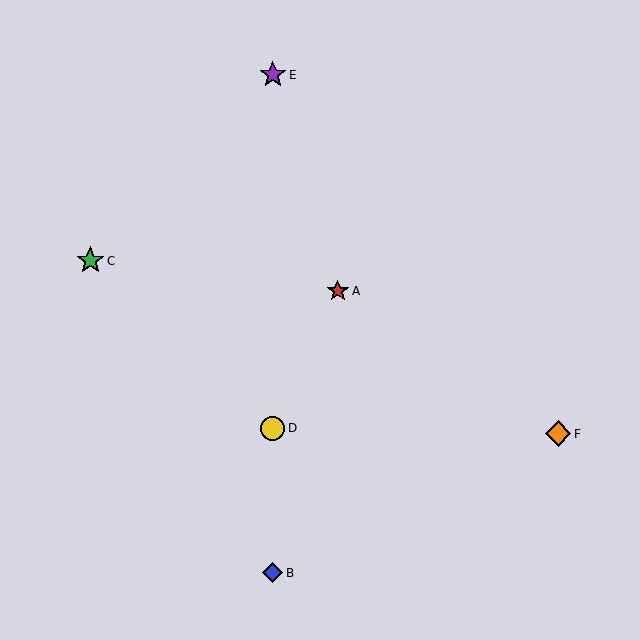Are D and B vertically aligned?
Yes, both are at x≈273.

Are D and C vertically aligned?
No, D is at x≈273 and C is at x≈90.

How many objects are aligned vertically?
3 objects (B, D, E) are aligned vertically.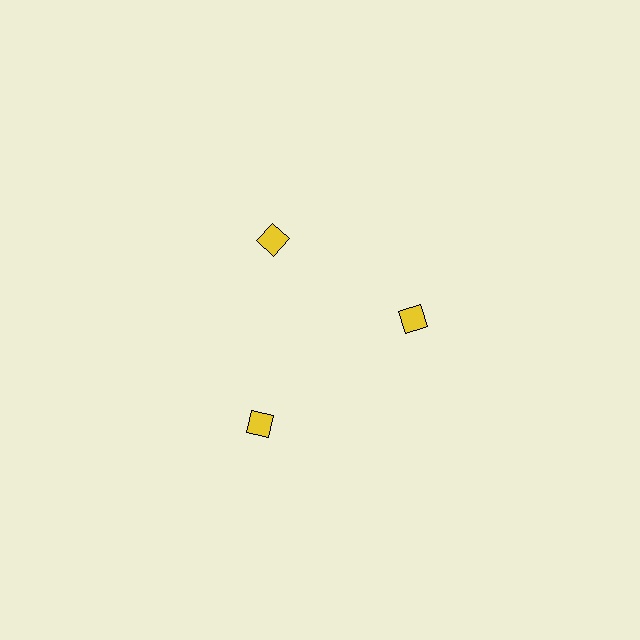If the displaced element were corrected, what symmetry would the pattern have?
It would have 3-fold rotational symmetry — the pattern would map onto itself every 120 degrees.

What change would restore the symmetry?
The symmetry would be restored by moving it inward, back onto the ring so that all 3 squares sit at equal angles and equal distance from the center.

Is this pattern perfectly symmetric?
No. The 3 yellow squares are arranged in a ring, but one element near the 7 o'clock position is pushed outward from the center, breaking the 3-fold rotational symmetry.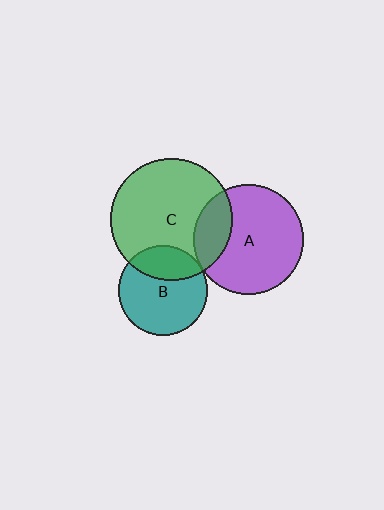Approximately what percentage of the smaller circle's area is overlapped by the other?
Approximately 30%.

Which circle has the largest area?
Circle C (green).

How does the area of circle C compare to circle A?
Approximately 1.2 times.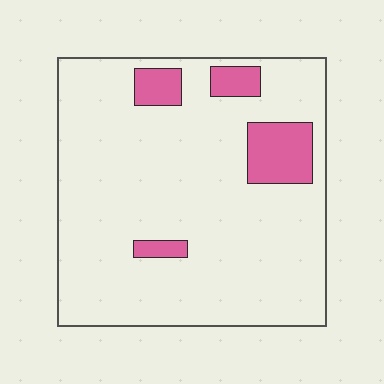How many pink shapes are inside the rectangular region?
4.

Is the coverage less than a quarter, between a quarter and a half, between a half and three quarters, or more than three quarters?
Less than a quarter.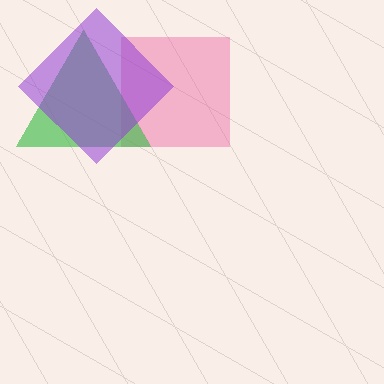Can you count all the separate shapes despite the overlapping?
Yes, there are 3 separate shapes.